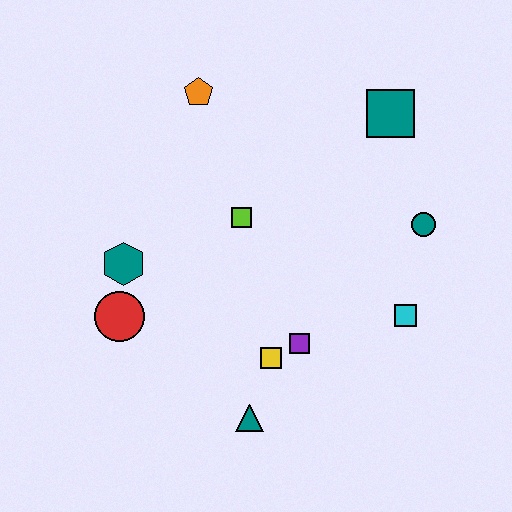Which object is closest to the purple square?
The yellow square is closest to the purple square.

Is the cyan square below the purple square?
No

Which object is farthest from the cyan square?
The orange pentagon is farthest from the cyan square.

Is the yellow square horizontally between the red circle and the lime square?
No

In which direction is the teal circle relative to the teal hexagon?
The teal circle is to the right of the teal hexagon.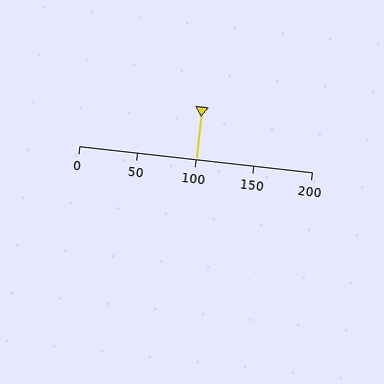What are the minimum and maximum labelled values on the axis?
The axis runs from 0 to 200.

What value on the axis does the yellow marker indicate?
The marker indicates approximately 100.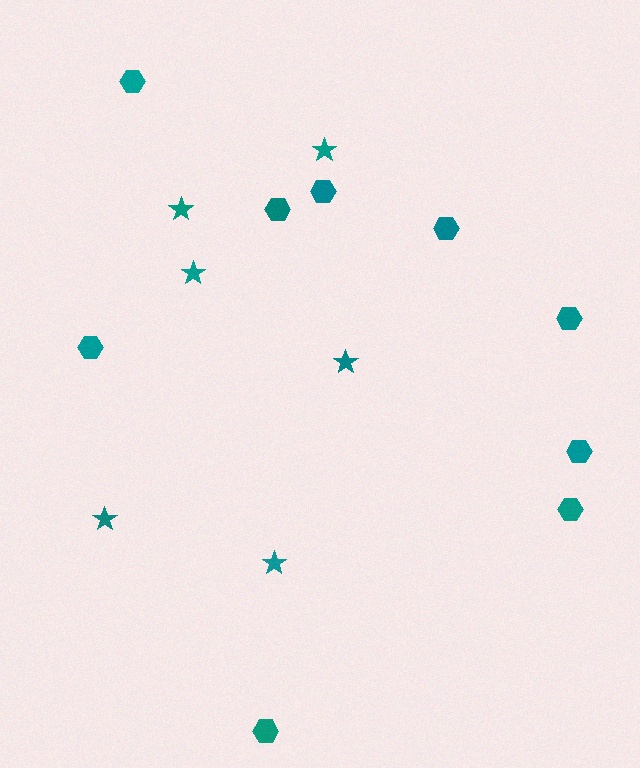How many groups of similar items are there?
There are 2 groups: one group of stars (6) and one group of hexagons (9).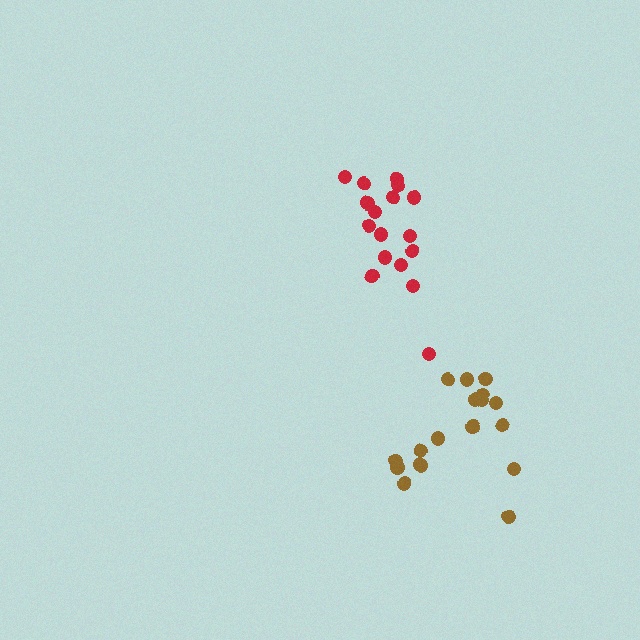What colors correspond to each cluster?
The clusters are colored: red, brown.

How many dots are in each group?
Group 1: 17 dots, Group 2: 17 dots (34 total).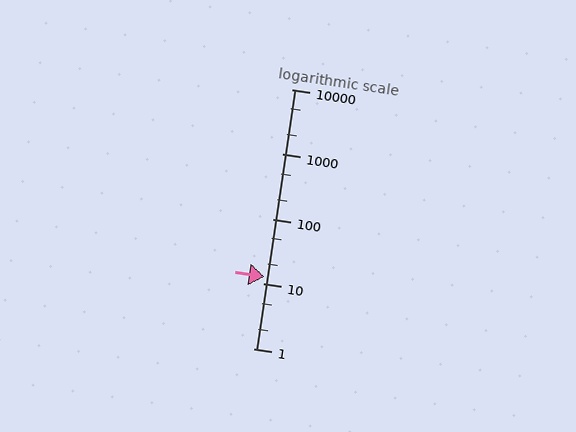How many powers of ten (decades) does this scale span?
The scale spans 4 decades, from 1 to 10000.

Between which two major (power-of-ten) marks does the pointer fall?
The pointer is between 10 and 100.